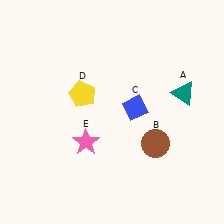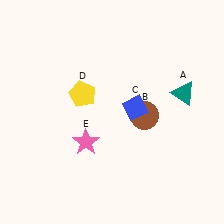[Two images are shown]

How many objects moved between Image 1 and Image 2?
1 object moved between the two images.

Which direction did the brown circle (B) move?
The brown circle (B) moved up.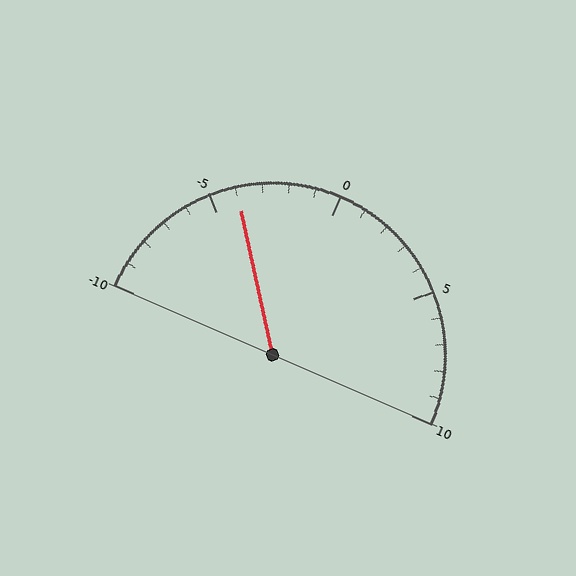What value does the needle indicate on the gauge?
The needle indicates approximately -4.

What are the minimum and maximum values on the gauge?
The gauge ranges from -10 to 10.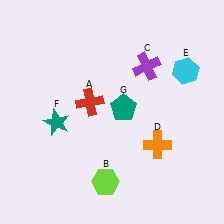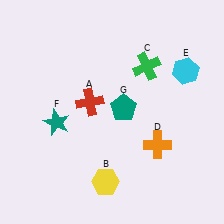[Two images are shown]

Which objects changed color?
B changed from lime to yellow. C changed from purple to green.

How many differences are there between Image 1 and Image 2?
There are 2 differences between the two images.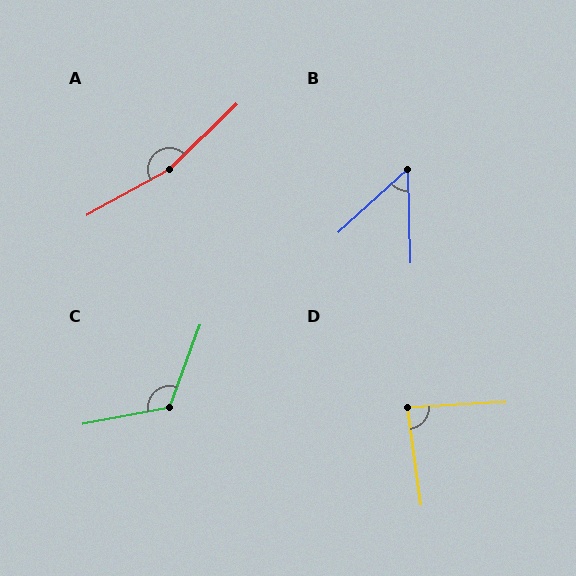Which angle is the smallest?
B, at approximately 49 degrees.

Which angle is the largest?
A, at approximately 165 degrees.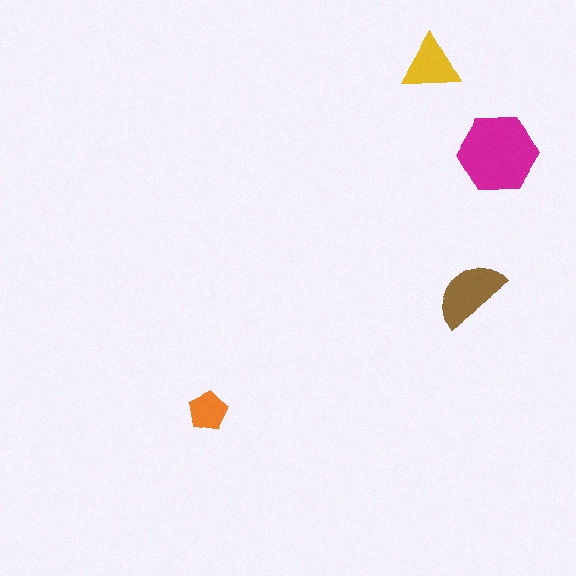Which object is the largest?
The magenta hexagon.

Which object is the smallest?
The orange pentagon.